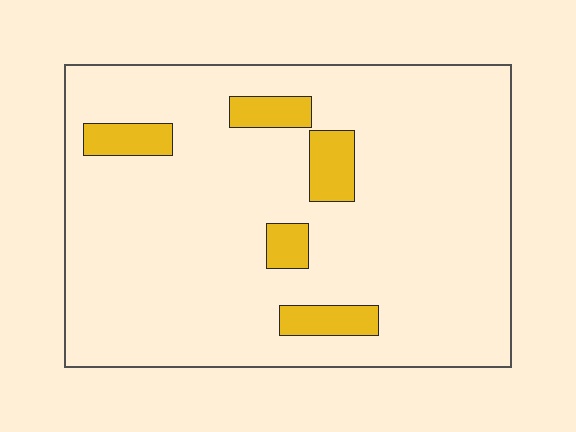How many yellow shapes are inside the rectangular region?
5.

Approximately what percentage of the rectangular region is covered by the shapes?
Approximately 10%.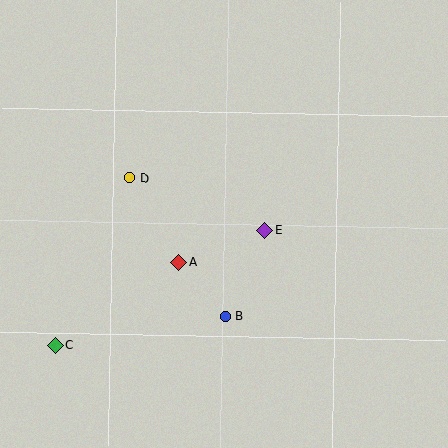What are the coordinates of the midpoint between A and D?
The midpoint between A and D is at (154, 220).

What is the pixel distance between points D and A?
The distance between D and A is 97 pixels.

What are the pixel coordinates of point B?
Point B is at (225, 316).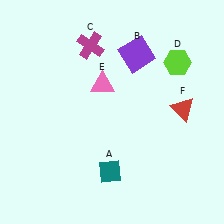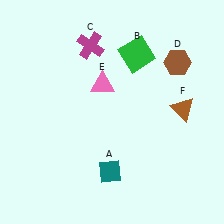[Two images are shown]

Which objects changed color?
B changed from purple to green. D changed from lime to brown. F changed from red to brown.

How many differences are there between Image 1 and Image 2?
There are 3 differences between the two images.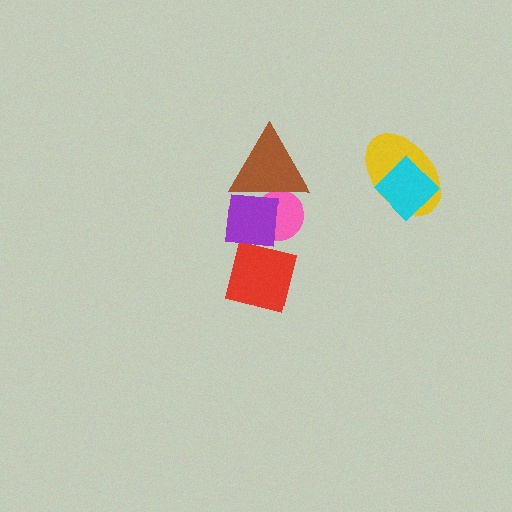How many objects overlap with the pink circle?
2 objects overlap with the pink circle.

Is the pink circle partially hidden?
Yes, it is partially covered by another shape.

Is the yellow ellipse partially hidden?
Yes, it is partially covered by another shape.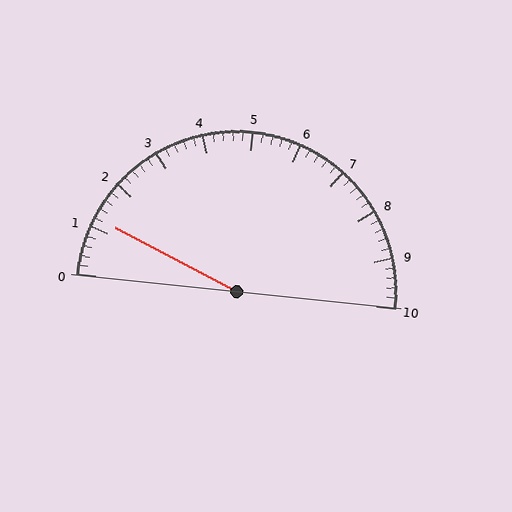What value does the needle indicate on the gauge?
The needle indicates approximately 1.2.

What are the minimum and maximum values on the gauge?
The gauge ranges from 0 to 10.